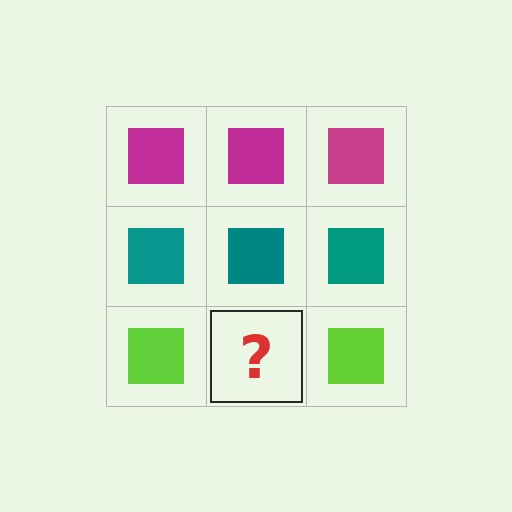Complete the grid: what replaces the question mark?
The question mark should be replaced with a lime square.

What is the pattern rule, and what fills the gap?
The rule is that each row has a consistent color. The gap should be filled with a lime square.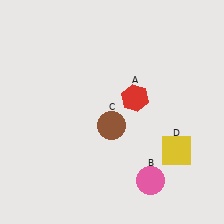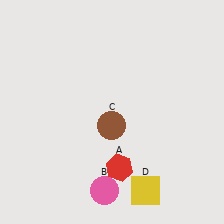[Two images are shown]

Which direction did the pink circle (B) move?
The pink circle (B) moved left.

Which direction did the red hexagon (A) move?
The red hexagon (A) moved down.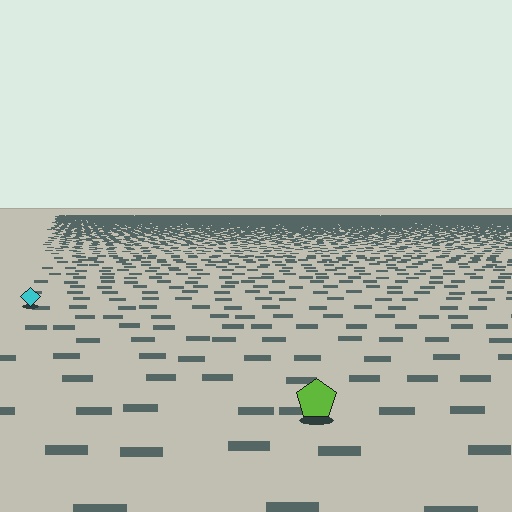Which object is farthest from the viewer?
The cyan diamond is farthest from the viewer. It appears smaller and the ground texture around it is denser.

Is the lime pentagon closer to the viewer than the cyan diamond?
Yes. The lime pentagon is closer — you can tell from the texture gradient: the ground texture is coarser near it.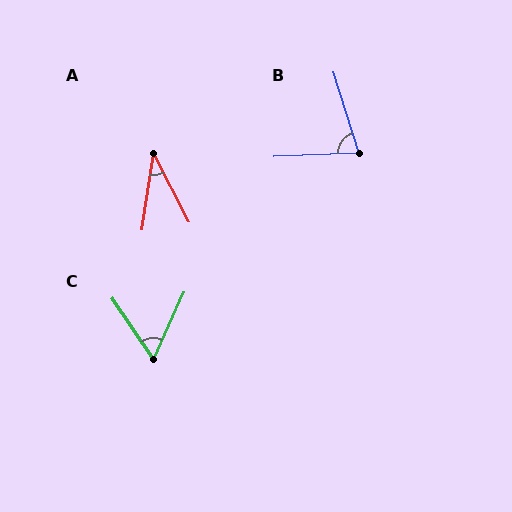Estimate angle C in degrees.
Approximately 59 degrees.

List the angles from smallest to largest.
A (36°), C (59°), B (75°).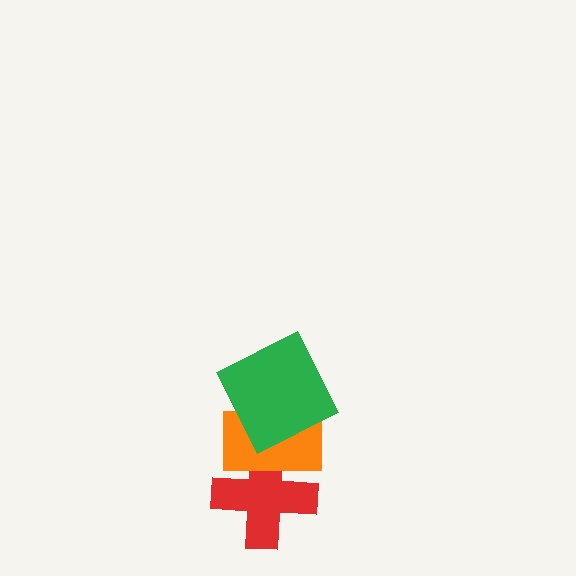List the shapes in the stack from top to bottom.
From top to bottom: the green square, the orange rectangle, the red cross.